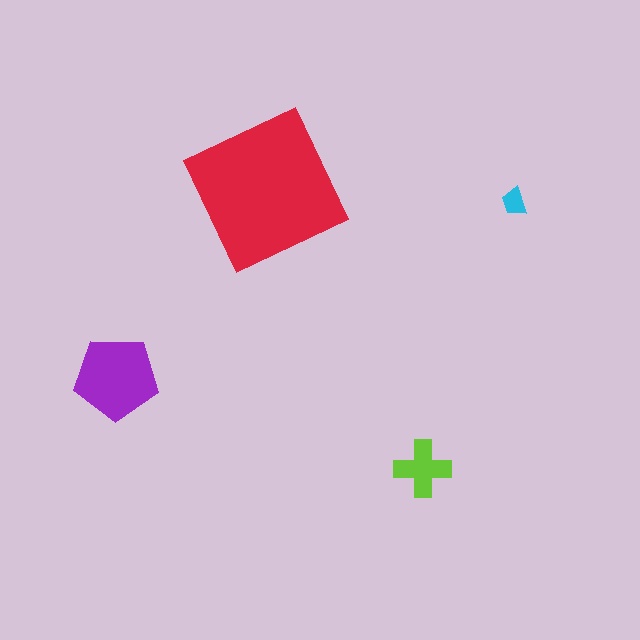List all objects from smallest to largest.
The cyan trapezoid, the lime cross, the purple pentagon, the red square.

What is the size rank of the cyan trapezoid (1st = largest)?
4th.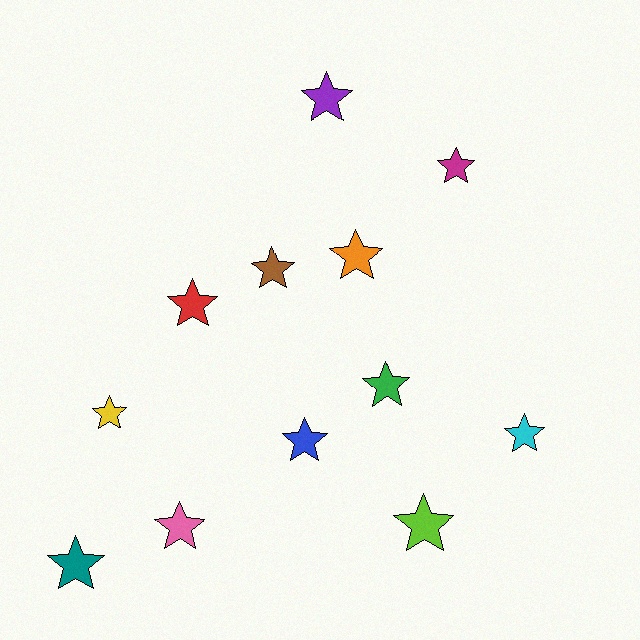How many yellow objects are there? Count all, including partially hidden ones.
There is 1 yellow object.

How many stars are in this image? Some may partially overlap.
There are 12 stars.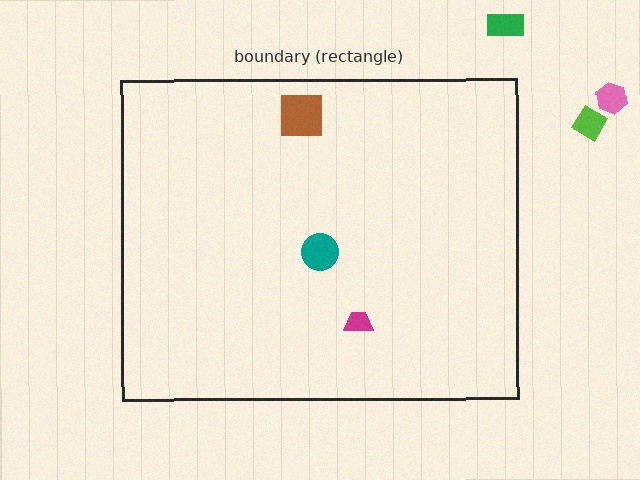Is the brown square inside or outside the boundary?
Inside.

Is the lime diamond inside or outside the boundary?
Outside.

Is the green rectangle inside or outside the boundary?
Outside.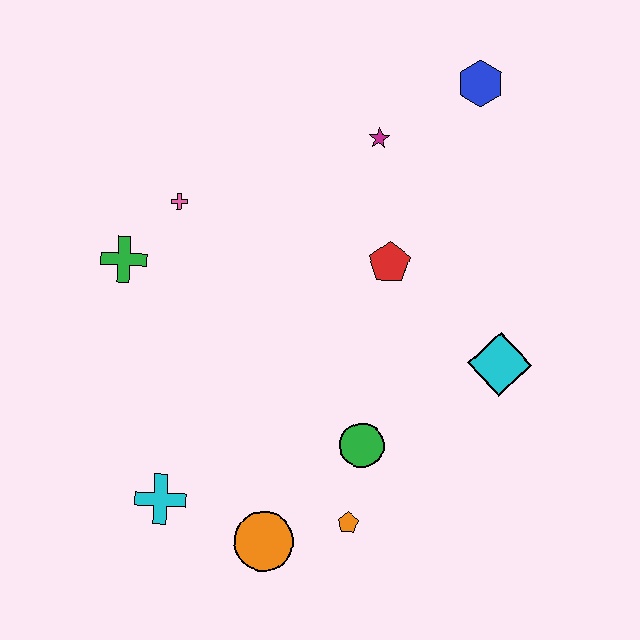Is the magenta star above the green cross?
Yes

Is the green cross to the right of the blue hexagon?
No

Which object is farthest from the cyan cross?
The blue hexagon is farthest from the cyan cross.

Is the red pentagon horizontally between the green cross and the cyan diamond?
Yes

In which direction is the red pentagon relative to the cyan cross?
The red pentagon is above the cyan cross.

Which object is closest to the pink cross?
The green cross is closest to the pink cross.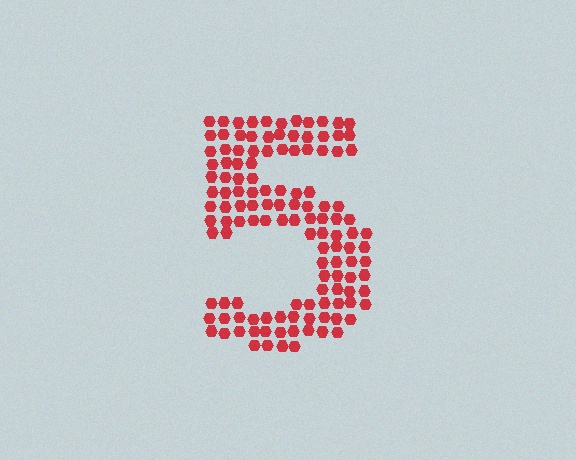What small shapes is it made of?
It is made of small hexagons.